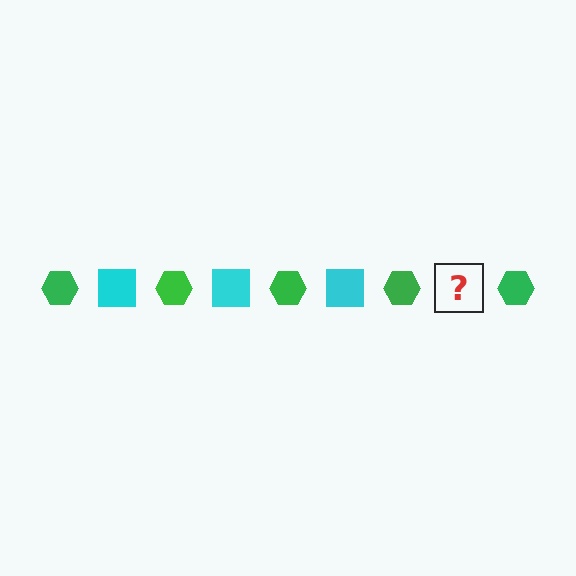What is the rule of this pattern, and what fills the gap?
The rule is that the pattern alternates between green hexagon and cyan square. The gap should be filled with a cyan square.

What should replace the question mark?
The question mark should be replaced with a cyan square.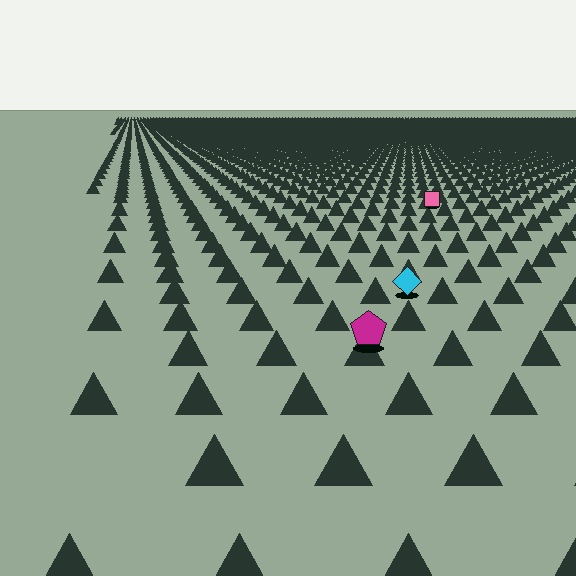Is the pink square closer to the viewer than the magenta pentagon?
No. The magenta pentagon is closer — you can tell from the texture gradient: the ground texture is coarser near it.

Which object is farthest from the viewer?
The pink square is farthest from the viewer. It appears smaller and the ground texture around it is denser.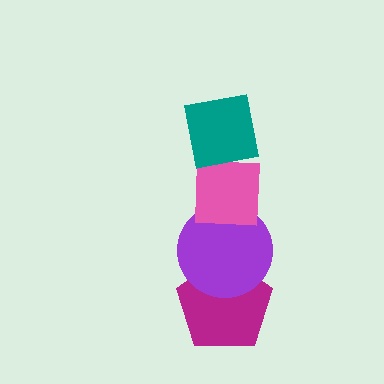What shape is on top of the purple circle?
The pink square is on top of the purple circle.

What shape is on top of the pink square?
The teal square is on top of the pink square.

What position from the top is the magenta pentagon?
The magenta pentagon is 4th from the top.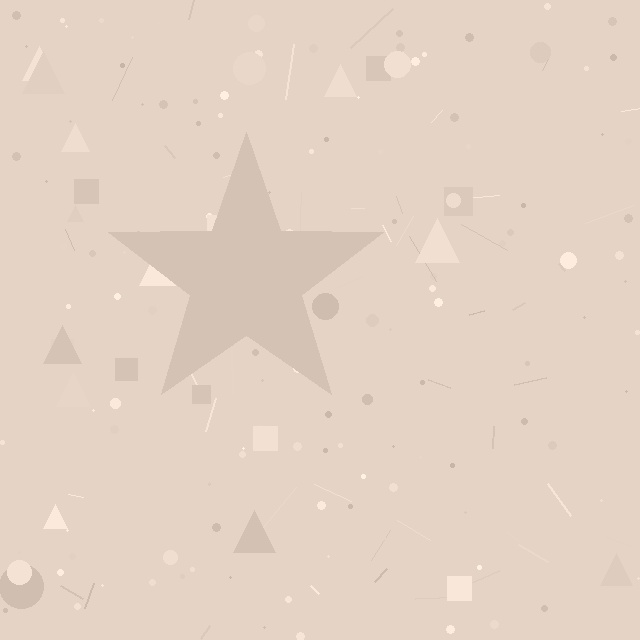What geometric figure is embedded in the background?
A star is embedded in the background.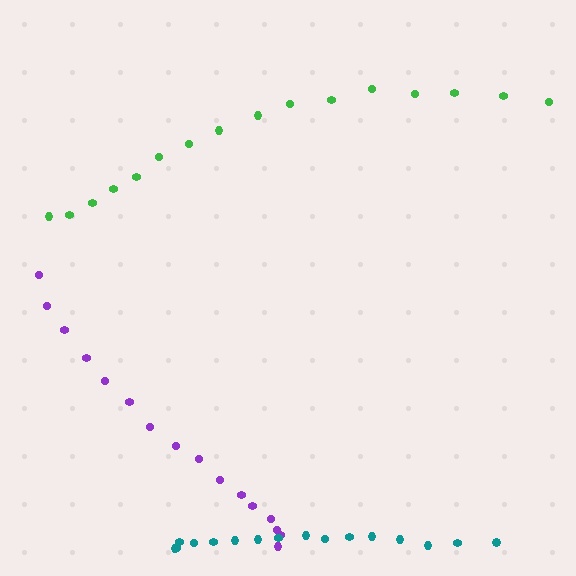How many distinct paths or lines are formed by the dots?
There are 3 distinct paths.